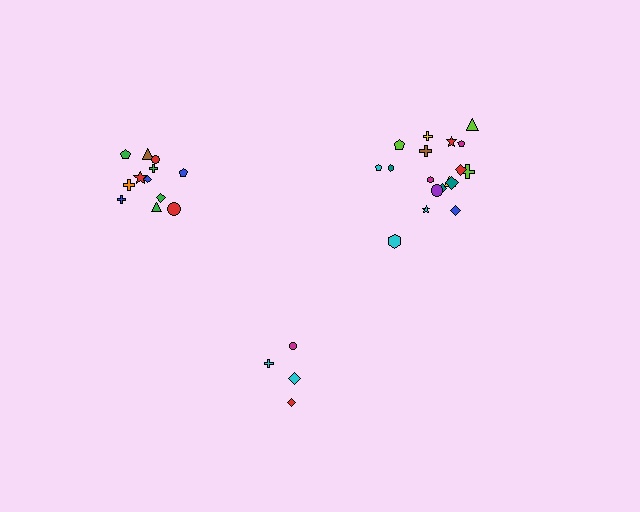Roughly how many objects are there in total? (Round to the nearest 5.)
Roughly 35 objects in total.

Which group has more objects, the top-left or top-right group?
The top-right group.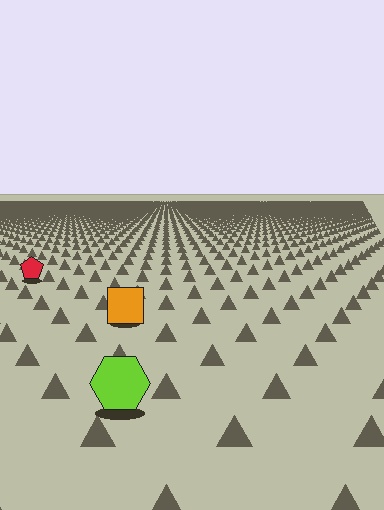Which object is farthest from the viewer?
The red pentagon is farthest from the viewer. It appears smaller and the ground texture around it is denser.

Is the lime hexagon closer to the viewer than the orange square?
Yes. The lime hexagon is closer — you can tell from the texture gradient: the ground texture is coarser near it.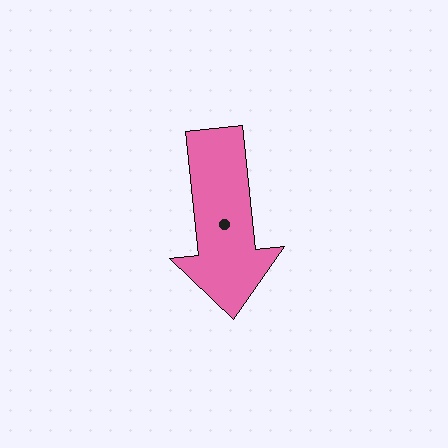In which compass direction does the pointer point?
South.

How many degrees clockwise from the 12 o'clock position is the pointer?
Approximately 174 degrees.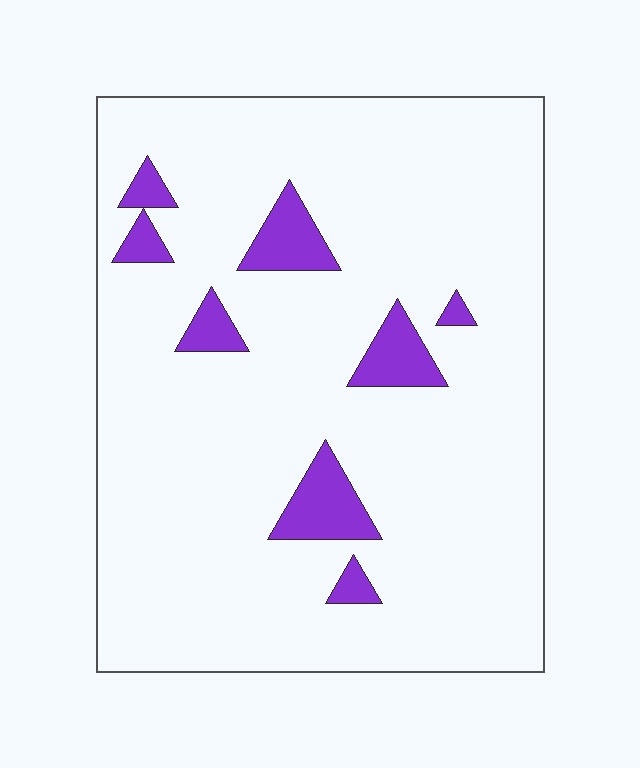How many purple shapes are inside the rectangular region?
8.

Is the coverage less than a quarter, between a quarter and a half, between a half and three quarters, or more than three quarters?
Less than a quarter.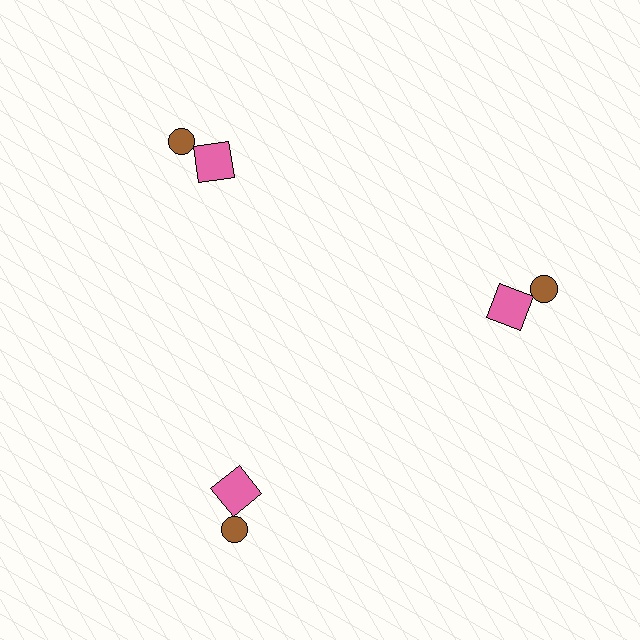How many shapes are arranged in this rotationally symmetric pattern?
There are 6 shapes, arranged in 3 groups of 2.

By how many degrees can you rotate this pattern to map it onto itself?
The pattern maps onto itself every 120 degrees of rotation.